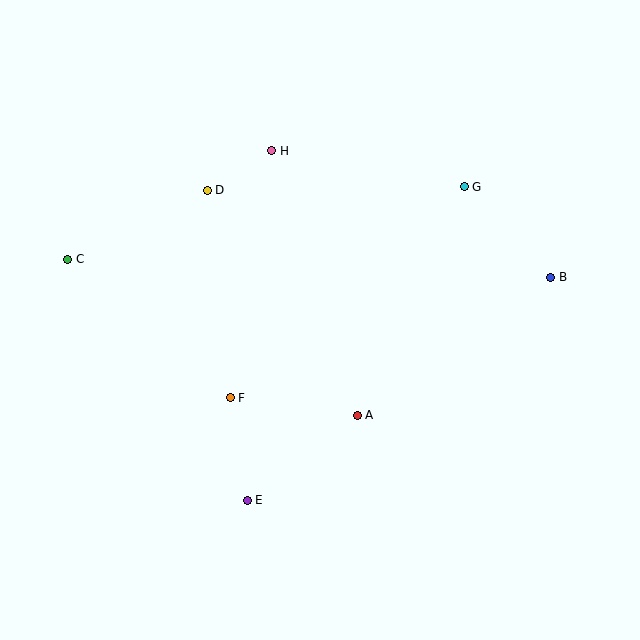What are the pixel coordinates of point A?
Point A is at (357, 415).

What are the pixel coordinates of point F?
Point F is at (230, 398).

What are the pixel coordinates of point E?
Point E is at (247, 500).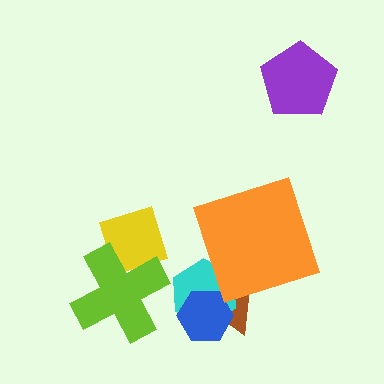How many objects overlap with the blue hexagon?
2 objects overlap with the blue hexagon.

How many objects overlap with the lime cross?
1 object overlaps with the lime cross.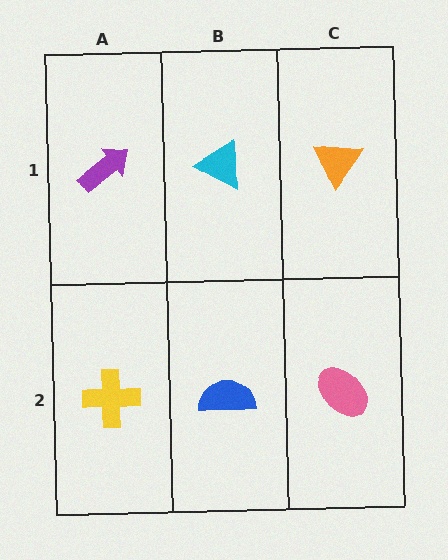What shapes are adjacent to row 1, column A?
A yellow cross (row 2, column A), a cyan triangle (row 1, column B).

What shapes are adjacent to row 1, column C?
A pink ellipse (row 2, column C), a cyan triangle (row 1, column B).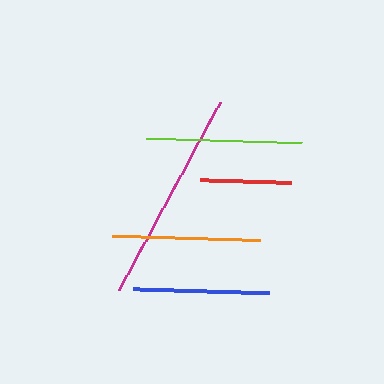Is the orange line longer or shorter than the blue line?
The orange line is longer than the blue line.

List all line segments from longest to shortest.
From longest to shortest: magenta, lime, orange, blue, red.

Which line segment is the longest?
The magenta line is the longest at approximately 213 pixels.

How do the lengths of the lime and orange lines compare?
The lime and orange lines are approximately the same length.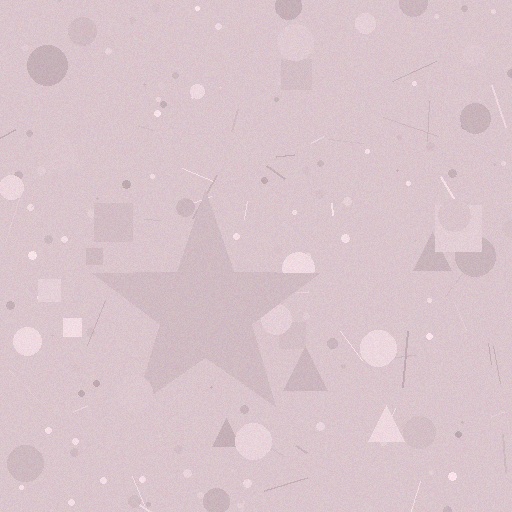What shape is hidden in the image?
A star is hidden in the image.